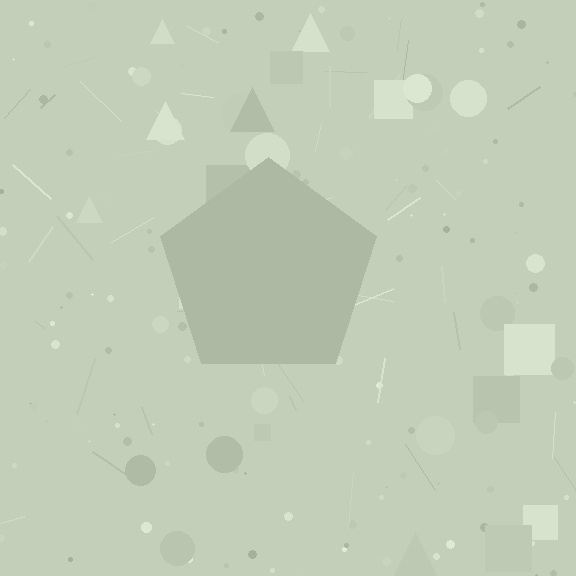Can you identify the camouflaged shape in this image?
The camouflaged shape is a pentagon.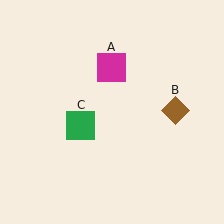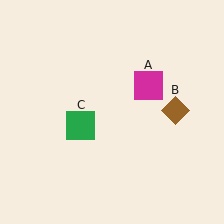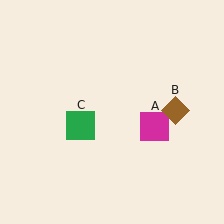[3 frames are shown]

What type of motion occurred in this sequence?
The magenta square (object A) rotated clockwise around the center of the scene.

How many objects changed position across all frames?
1 object changed position: magenta square (object A).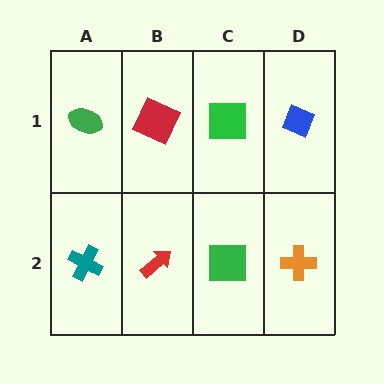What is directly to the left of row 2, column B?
A teal cross.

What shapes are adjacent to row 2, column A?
A green ellipse (row 1, column A), a red arrow (row 2, column B).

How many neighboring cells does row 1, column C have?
3.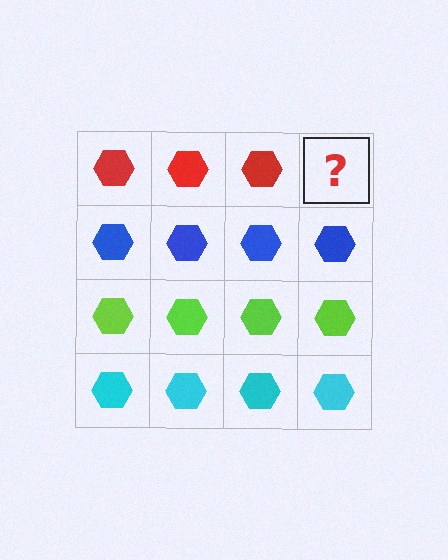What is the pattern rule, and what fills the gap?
The rule is that each row has a consistent color. The gap should be filled with a red hexagon.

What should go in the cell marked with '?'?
The missing cell should contain a red hexagon.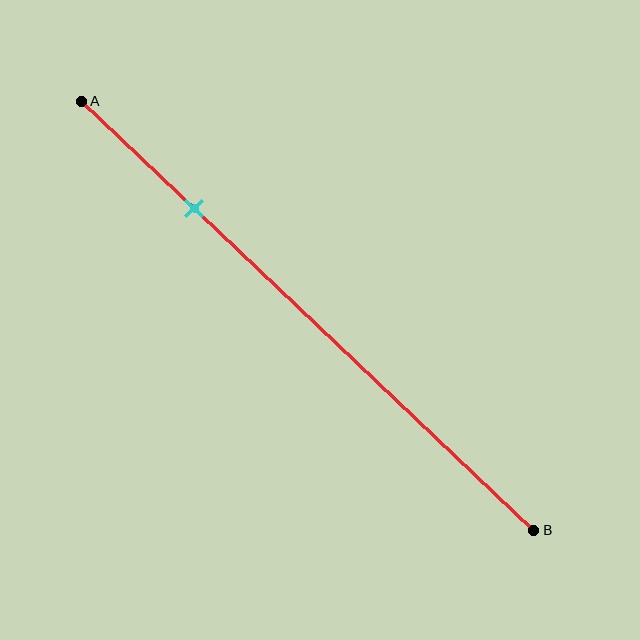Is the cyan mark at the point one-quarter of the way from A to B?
Yes, the mark is approximately at the one-quarter point.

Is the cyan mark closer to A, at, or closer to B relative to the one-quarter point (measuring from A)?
The cyan mark is approximately at the one-quarter point of segment AB.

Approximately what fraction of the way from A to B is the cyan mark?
The cyan mark is approximately 25% of the way from A to B.